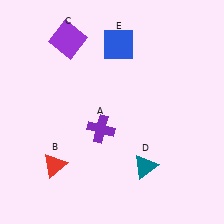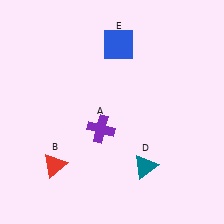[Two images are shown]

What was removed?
The purple square (C) was removed in Image 2.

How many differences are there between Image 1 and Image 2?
There is 1 difference between the two images.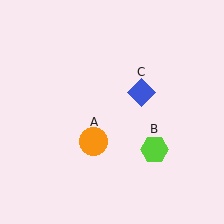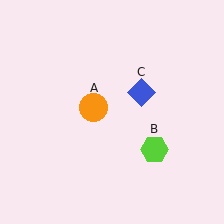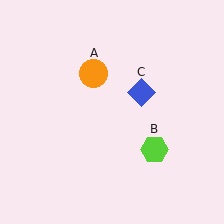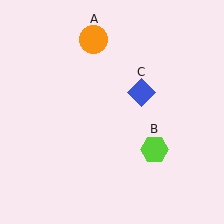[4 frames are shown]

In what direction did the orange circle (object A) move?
The orange circle (object A) moved up.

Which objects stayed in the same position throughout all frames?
Lime hexagon (object B) and blue diamond (object C) remained stationary.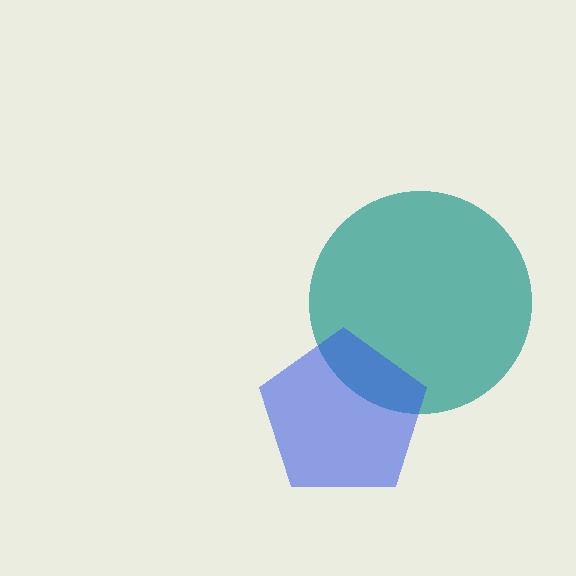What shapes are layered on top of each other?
The layered shapes are: a teal circle, a blue pentagon.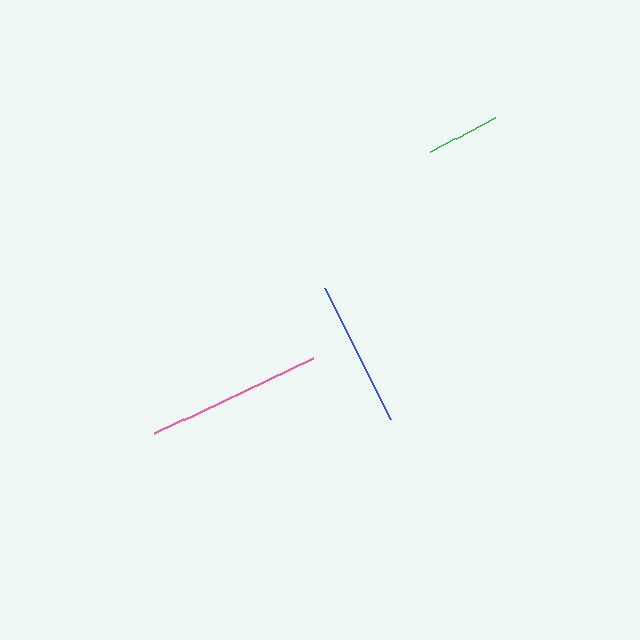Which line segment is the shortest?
The green line is the shortest at approximately 74 pixels.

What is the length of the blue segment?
The blue segment is approximately 146 pixels long.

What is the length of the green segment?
The green segment is approximately 74 pixels long.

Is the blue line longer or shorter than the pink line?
The pink line is longer than the blue line.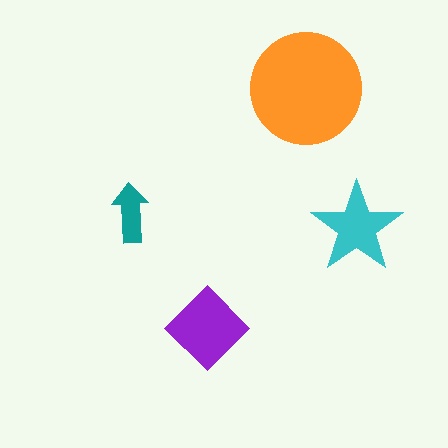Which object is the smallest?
The teal arrow.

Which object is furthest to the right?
The cyan star is rightmost.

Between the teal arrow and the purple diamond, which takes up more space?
The purple diamond.